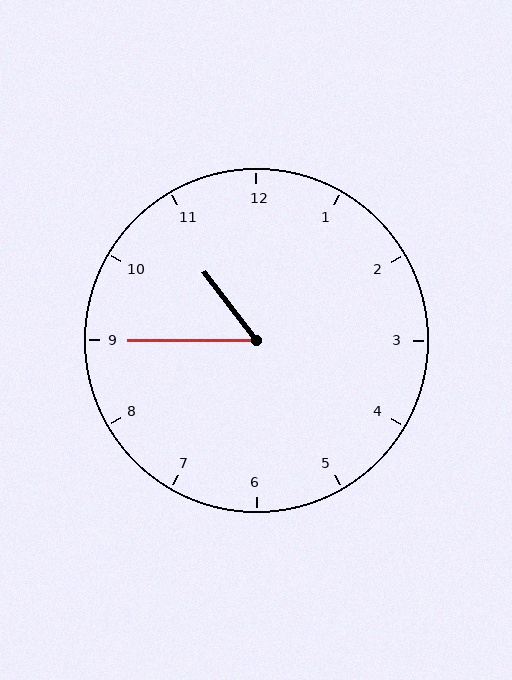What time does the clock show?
10:45.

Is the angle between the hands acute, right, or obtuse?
It is acute.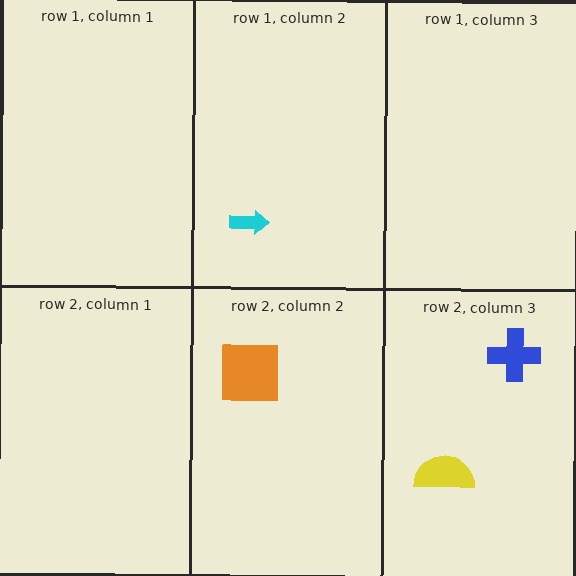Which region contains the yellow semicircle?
The row 2, column 3 region.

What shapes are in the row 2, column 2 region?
The orange square.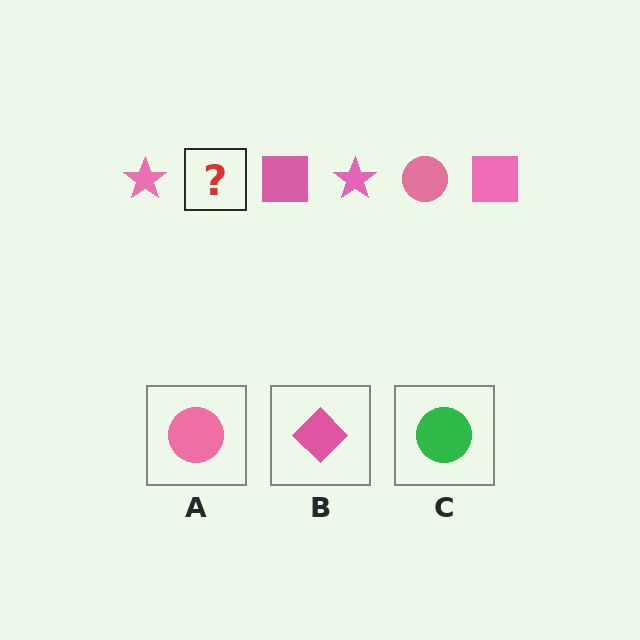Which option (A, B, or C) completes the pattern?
A.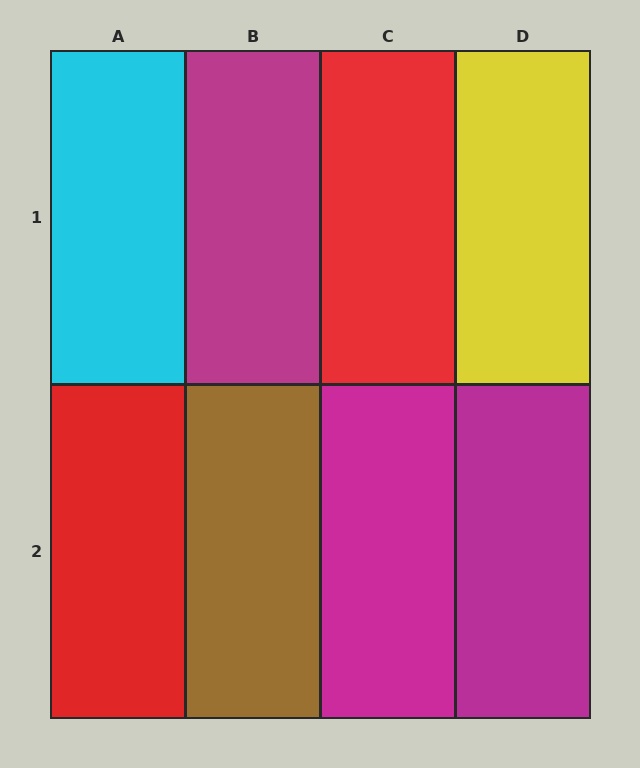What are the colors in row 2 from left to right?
Red, brown, magenta, magenta.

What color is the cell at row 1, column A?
Cyan.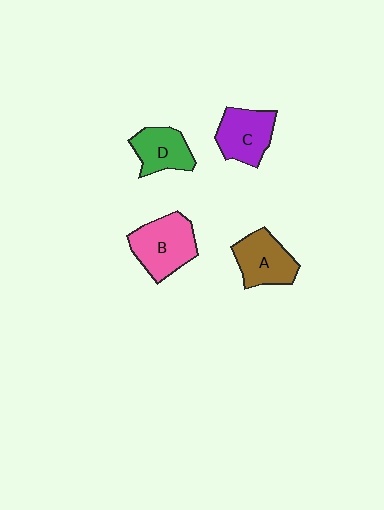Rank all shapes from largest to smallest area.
From largest to smallest: B (pink), A (brown), C (purple), D (green).